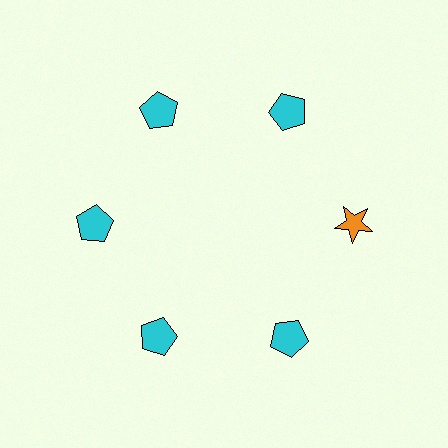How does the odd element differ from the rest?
It differs in both color (orange instead of cyan) and shape (star instead of pentagon).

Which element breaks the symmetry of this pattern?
The orange star at roughly the 3 o'clock position breaks the symmetry. All other shapes are cyan pentagons.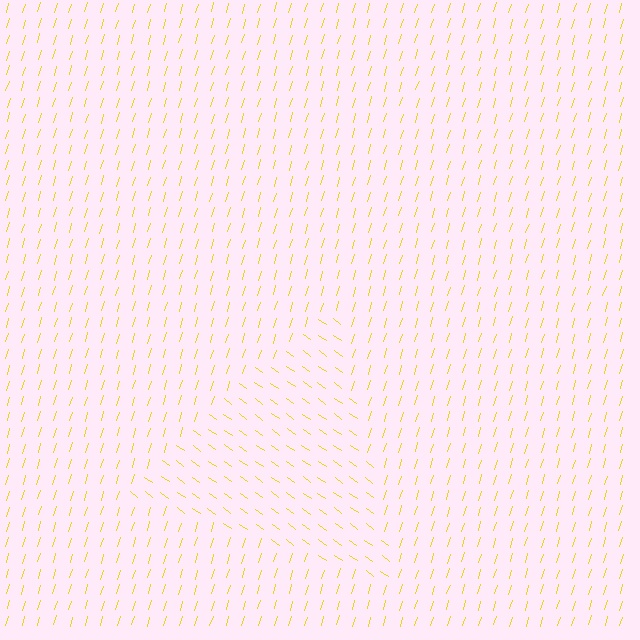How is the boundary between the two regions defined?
The boundary is defined purely by a change in line orientation (approximately 71 degrees difference). All lines are the same color and thickness.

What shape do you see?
I see a triangle.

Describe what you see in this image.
The image is filled with small yellow line segments. A triangle region in the image has lines oriented differently from the surrounding lines, creating a visible texture boundary.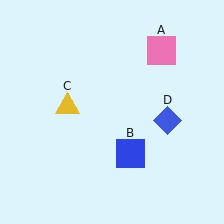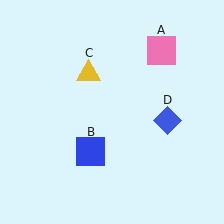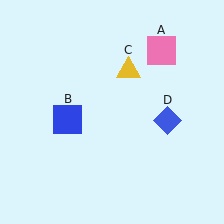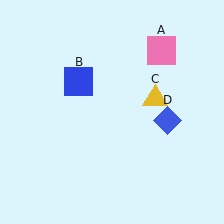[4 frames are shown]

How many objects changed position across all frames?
2 objects changed position: blue square (object B), yellow triangle (object C).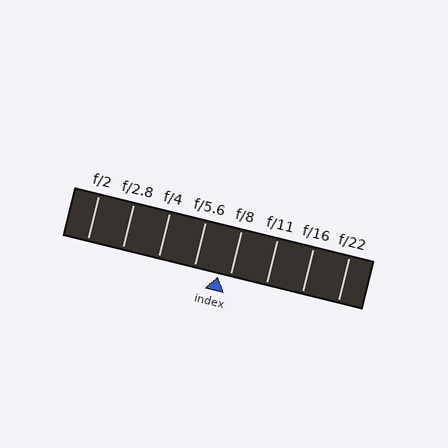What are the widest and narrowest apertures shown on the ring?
The widest aperture shown is f/2 and the narrowest is f/22.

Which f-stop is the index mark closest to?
The index mark is closest to f/8.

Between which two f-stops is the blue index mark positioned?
The index mark is between f/5.6 and f/8.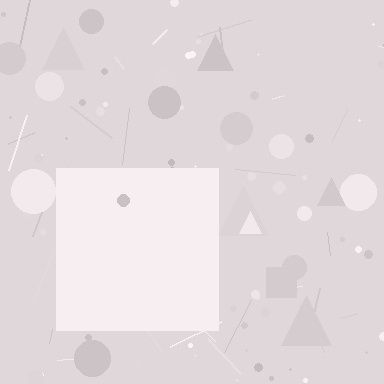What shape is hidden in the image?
A square is hidden in the image.